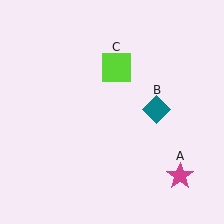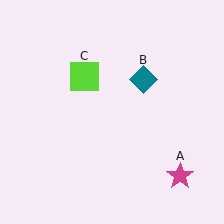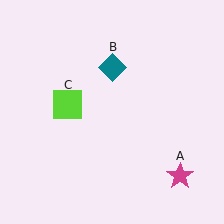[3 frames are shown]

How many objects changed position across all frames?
2 objects changed position: teal diamond (object B), lime square (object C).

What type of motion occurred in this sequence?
The teal diamond (object B), lime square (object C) rotated counterclockwise around the center of the scene.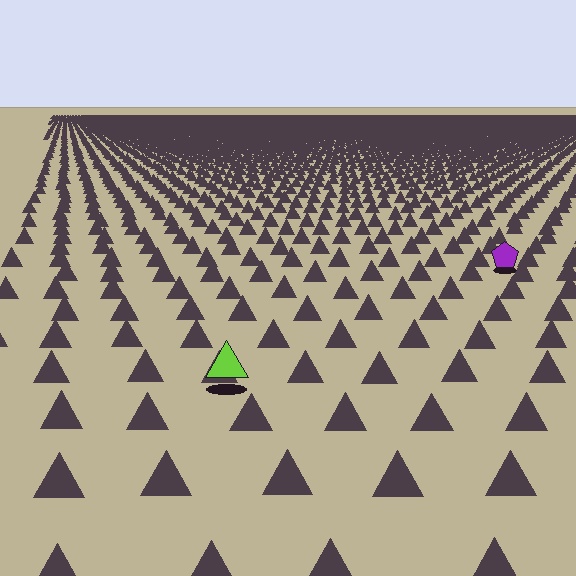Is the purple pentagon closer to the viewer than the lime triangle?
No. The lime triangle is closer — you can tell from the texture gradient: the ground texture is coarser near it.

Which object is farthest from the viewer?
The purple pentagon is farthest from the viewer. It appears smaller and the ground texture around it is denser.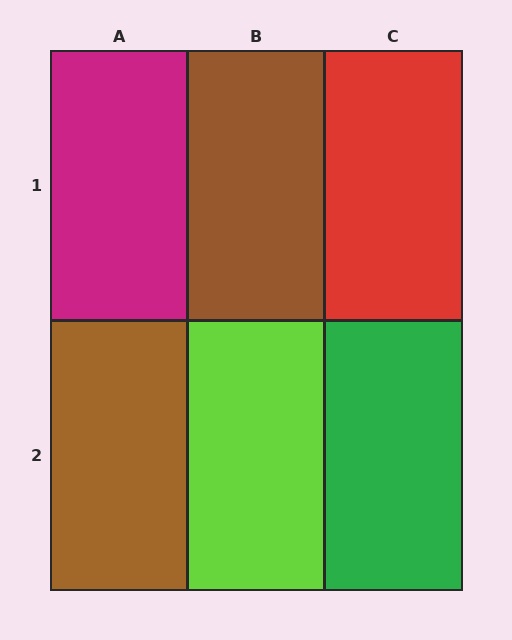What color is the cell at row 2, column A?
Brown.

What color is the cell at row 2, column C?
Green.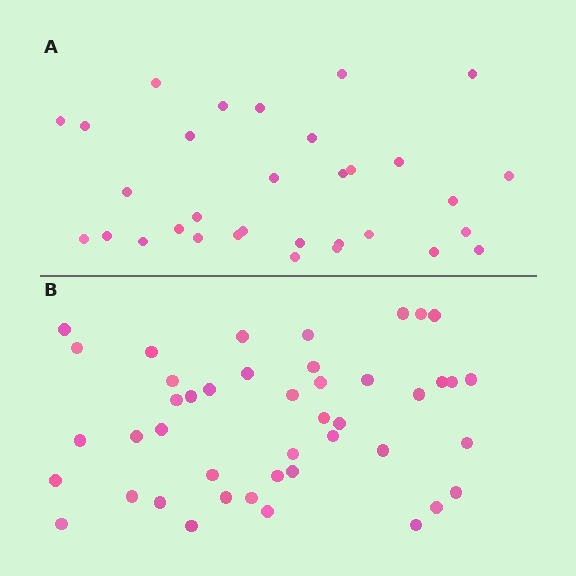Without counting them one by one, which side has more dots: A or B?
Region B (the bottom region) has more dots.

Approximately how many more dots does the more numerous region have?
Region B has roughly 12 or so more dots than region A.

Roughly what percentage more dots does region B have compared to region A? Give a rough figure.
About 40% more.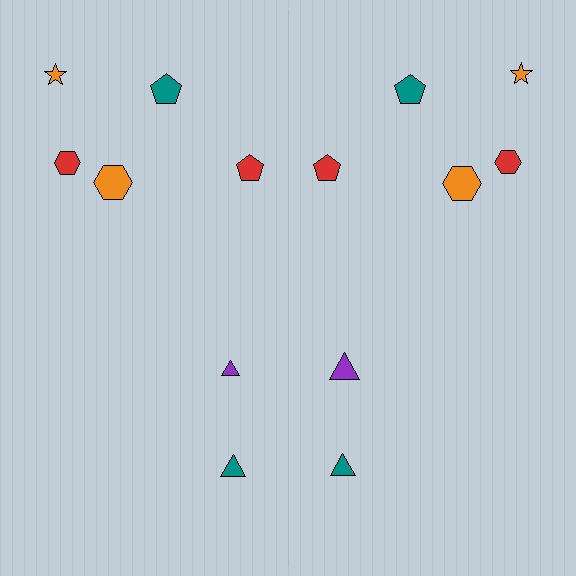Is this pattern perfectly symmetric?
No, the pattern is not perfectly symmetric. The purple triangle on the right side has a different size than its mirror counterpart.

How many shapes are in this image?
There are 14 shapes in this image.